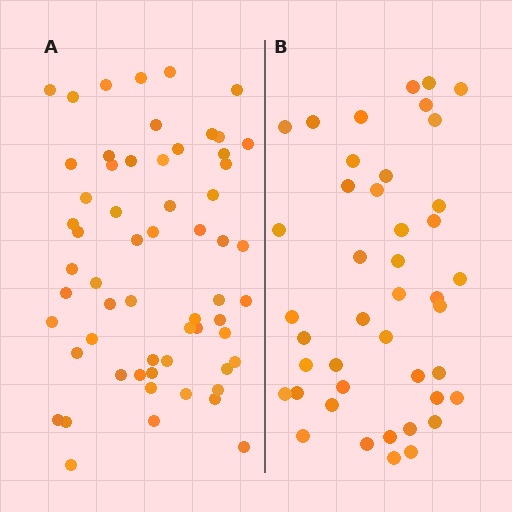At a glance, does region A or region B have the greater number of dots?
Region A (the left region) has more dots.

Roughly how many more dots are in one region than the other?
Region A has approximately 15 more dots than region B.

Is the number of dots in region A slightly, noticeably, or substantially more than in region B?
Region A has noticeably more, but not dramatically so. The ratio is roughly 1.4 to 1.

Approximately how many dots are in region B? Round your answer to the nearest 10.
About 40 dots. (The exact count is 43, which rounds to 40.)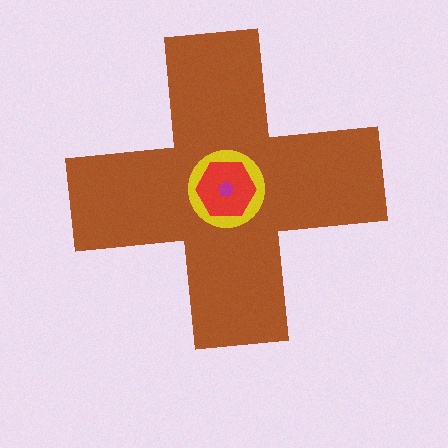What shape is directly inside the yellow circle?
The red hexagon.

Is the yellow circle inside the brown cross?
Yes.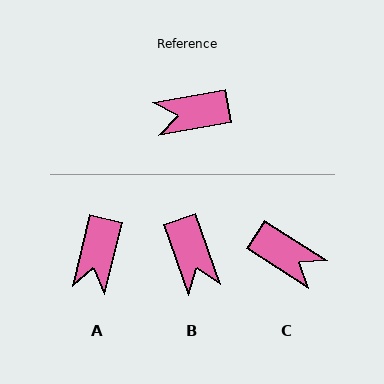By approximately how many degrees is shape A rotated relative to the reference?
Approximately 66 degrees counter-clockwise.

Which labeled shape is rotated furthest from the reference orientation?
C, about 137 degrees away.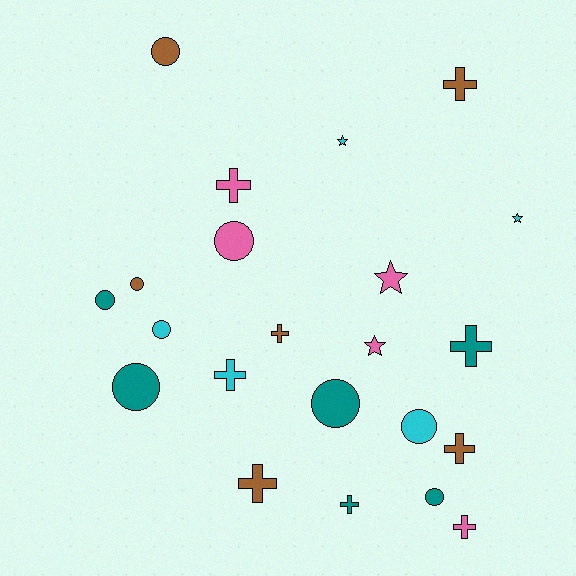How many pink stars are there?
There are 2 pink stars.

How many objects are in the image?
There are 22 objects.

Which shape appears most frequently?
Circle, with 9 objects.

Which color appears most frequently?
Teal, with 6 objects.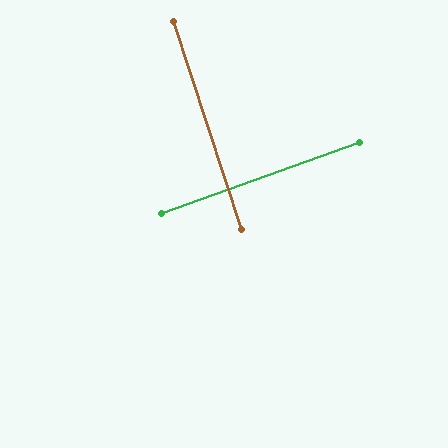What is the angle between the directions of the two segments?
Approximately 89 degrees.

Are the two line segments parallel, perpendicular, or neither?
Perpendicular — they meet at approximately 89°.